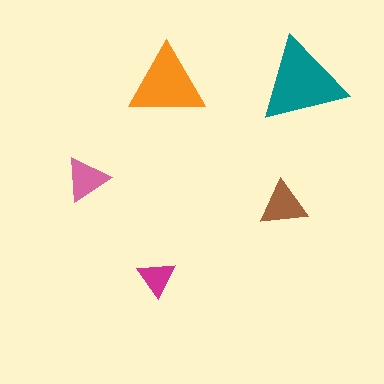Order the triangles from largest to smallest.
the teal one, the orange one, the brown one, the pink one, the magenta one.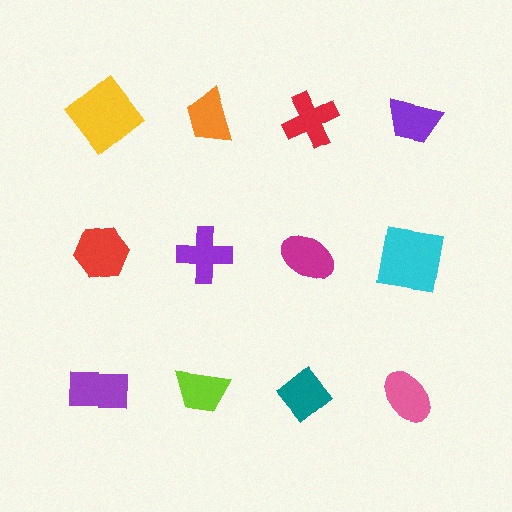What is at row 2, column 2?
A purple cross.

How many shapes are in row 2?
4 shapes.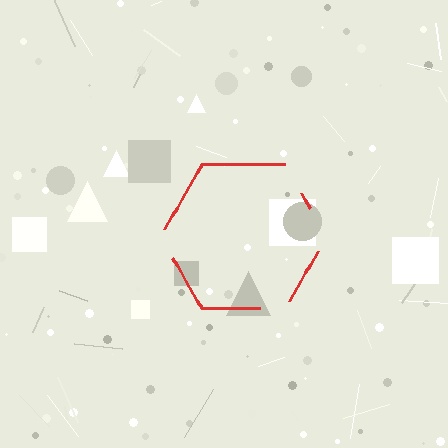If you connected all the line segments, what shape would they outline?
They would outline a hexagon.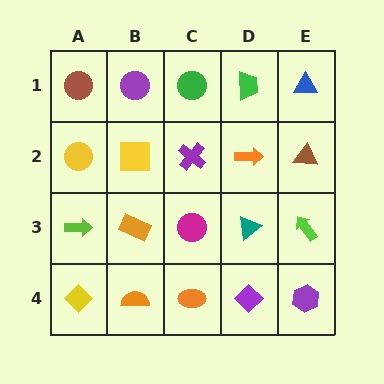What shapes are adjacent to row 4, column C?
A magenta circle (row 3, column C), an orange semicircle (row 4, column B), a purple diamond (row 4, column D).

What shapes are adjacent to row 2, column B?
A purple circle (row 1, column B), an orange rectangle (row 3, column B), a yellow circle (row 2, column A), a purple cross (row 2, column C).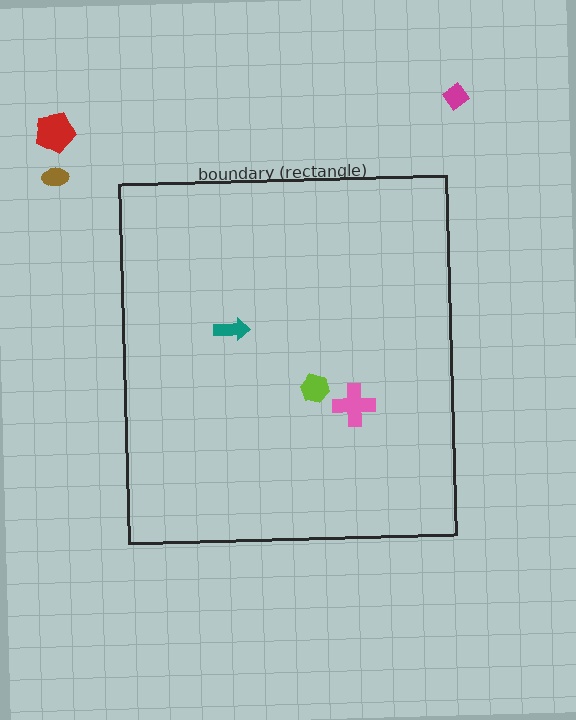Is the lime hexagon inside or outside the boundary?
Inside.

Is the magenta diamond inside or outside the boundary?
Outside.